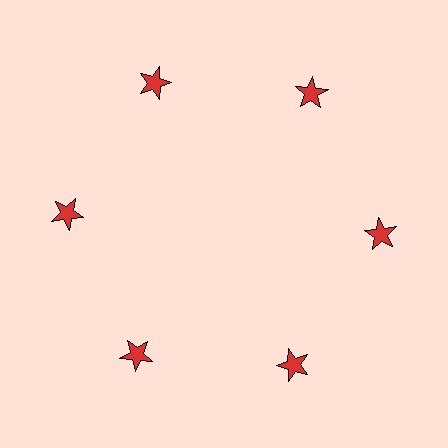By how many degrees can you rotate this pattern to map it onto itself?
The pattern maps onto itself every 60 degrees of rotation.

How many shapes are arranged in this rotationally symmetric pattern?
There are 6 shapes, arranged in 6 groups of 1.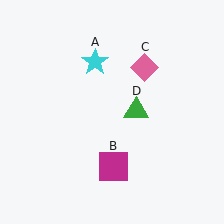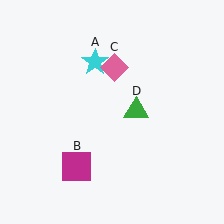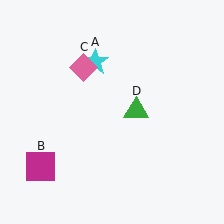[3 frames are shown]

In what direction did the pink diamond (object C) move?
The pink diamond (object C) moved left.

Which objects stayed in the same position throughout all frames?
Cyan star (object A) and green triangle (object D) remained stationary.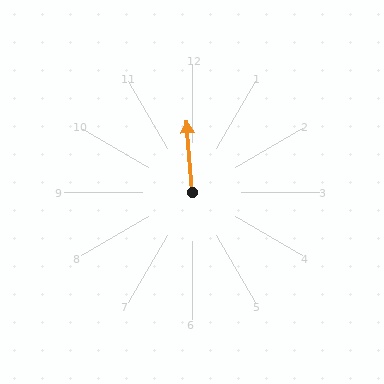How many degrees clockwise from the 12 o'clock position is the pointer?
Approximately 356 degrees.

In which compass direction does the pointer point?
North.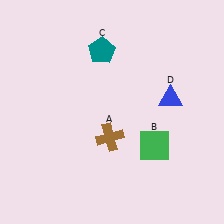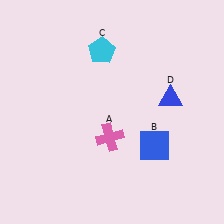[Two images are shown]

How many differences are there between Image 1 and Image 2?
There are 3 differences between the two images.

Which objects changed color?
A changed from brown to pink. B changed from green to blue. C changed from teal to cyan.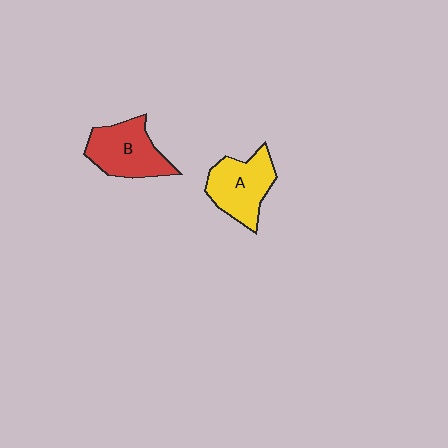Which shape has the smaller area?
Shape A (yellow).